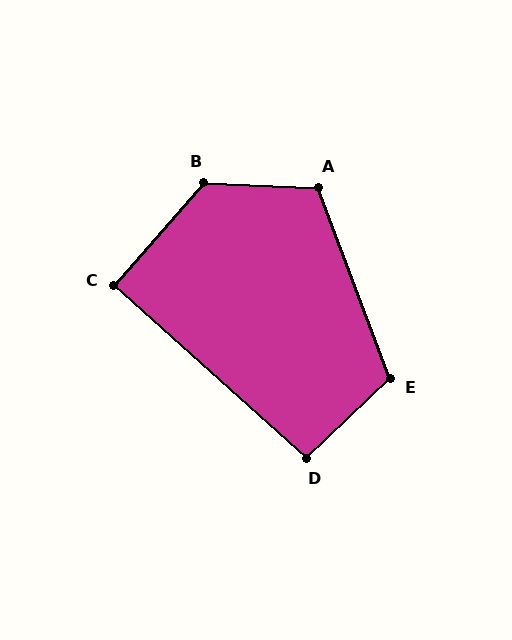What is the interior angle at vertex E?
Approximately 113 degrees (obtuse).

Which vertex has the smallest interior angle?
C, at approximately 90 degrees.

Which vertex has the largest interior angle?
B, at approximately 129 degrees.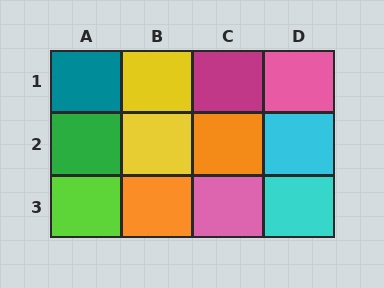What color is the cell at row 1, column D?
Pink.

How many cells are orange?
2 cells are orange.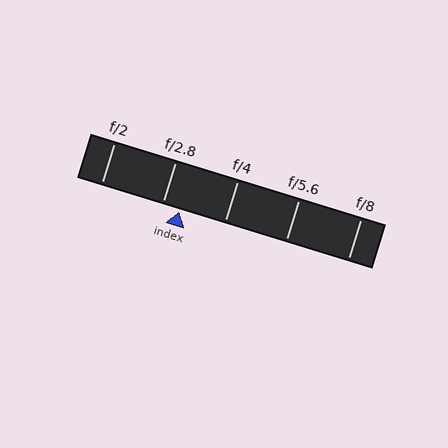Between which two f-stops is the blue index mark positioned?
The index mark is between f/2.8 and f/4.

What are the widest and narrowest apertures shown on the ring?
The widest aperture shown is f/2 and the narrowest is f/8.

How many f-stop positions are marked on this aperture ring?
There are 5 f-stop positions marked.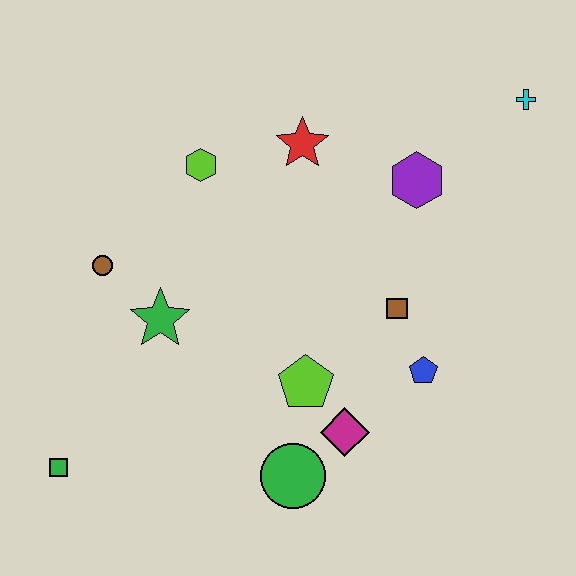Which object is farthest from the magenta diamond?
The cyan cross is farthest from the magenta diamond.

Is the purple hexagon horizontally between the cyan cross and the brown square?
Yes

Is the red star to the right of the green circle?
Yes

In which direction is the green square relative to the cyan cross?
The green square is to the left of the cyan cross.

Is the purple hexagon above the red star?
No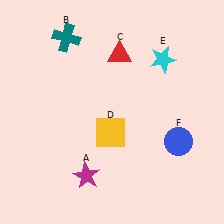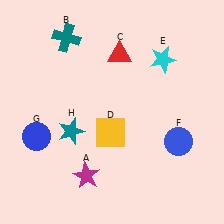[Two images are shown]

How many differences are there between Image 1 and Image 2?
There are 2 differences between the two images.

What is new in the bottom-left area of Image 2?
A blue circle (G) was added in the bottom-left area of Image 2.